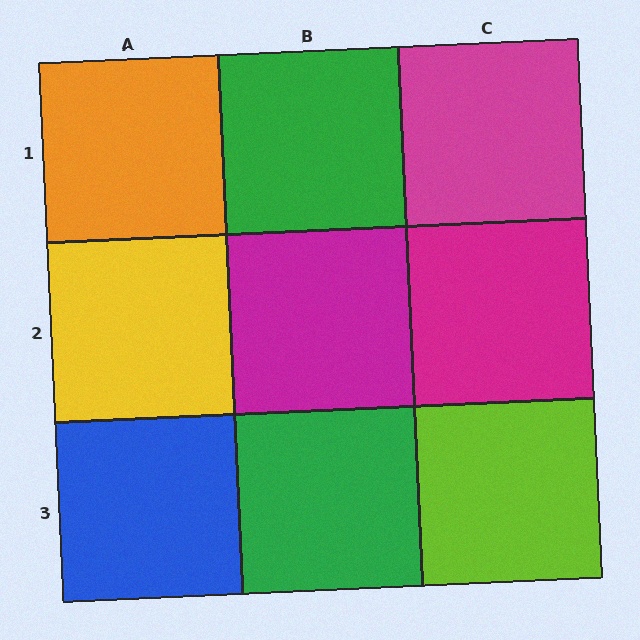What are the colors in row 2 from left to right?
Yellow, magenta, magenta.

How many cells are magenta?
3 cells are magenta.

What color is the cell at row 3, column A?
Blue.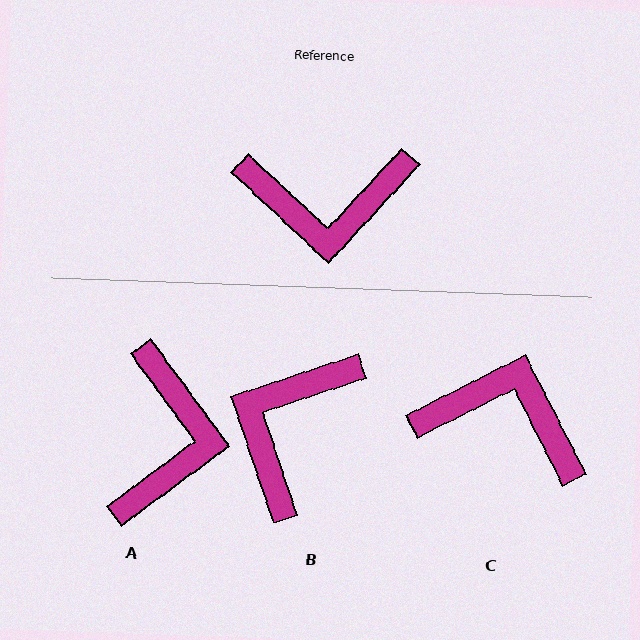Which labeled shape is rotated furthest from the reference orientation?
C, about 160 degrees away.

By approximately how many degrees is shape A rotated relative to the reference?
Approximately 79 degrees counter-clockwise.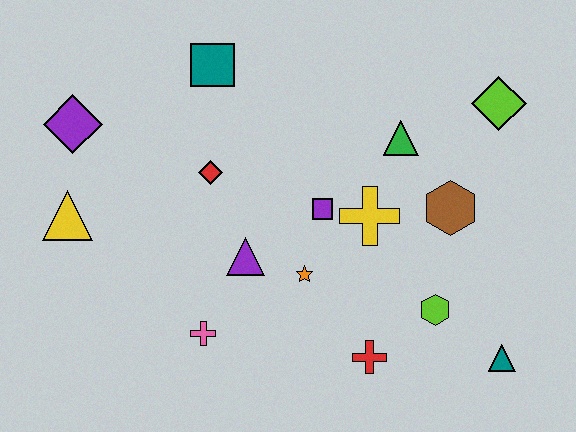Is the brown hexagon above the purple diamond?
No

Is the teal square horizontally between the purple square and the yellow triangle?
Yes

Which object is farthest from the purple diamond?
The teal triangle is farthest from the purple diamond.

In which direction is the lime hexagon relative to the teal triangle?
The lime hexagon is to the left of the teal triangle.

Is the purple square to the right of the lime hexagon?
No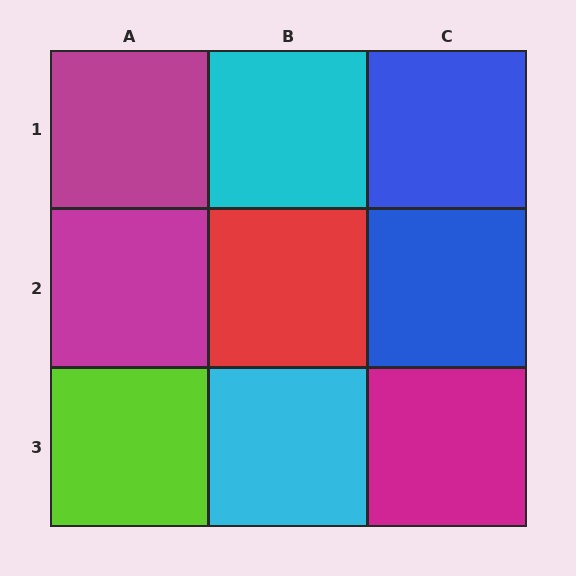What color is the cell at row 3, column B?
Cyan.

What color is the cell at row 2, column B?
Red.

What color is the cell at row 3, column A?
Lime.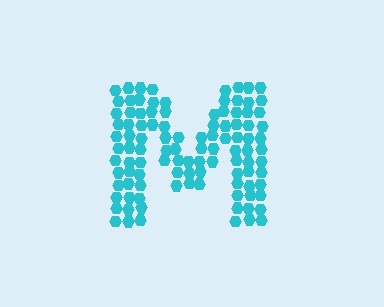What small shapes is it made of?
It is made of small hexagons.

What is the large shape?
The large shape is the letter M.